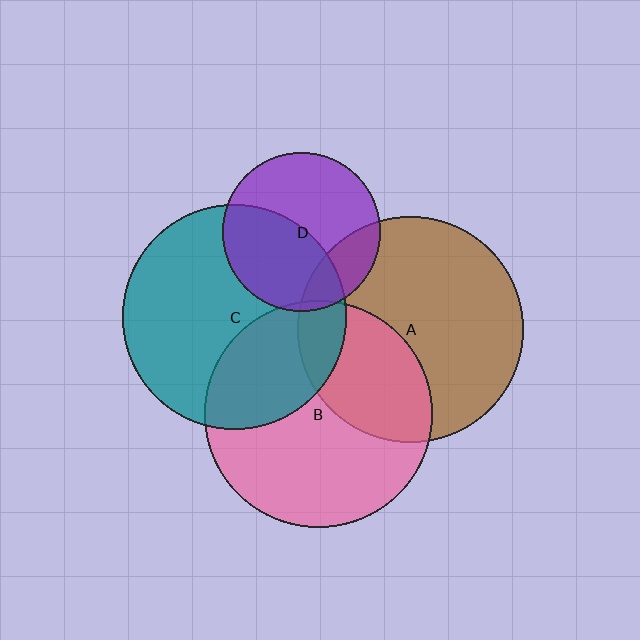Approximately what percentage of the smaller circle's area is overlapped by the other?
Approximately 35%.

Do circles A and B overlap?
Yes.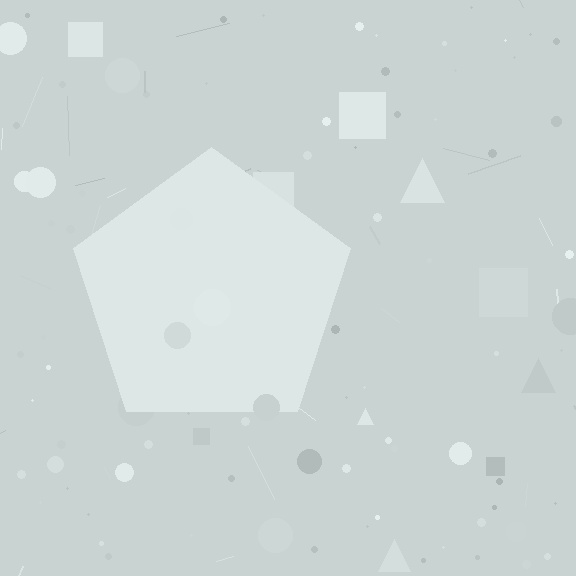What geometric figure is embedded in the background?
A pentagon is embedded in the background.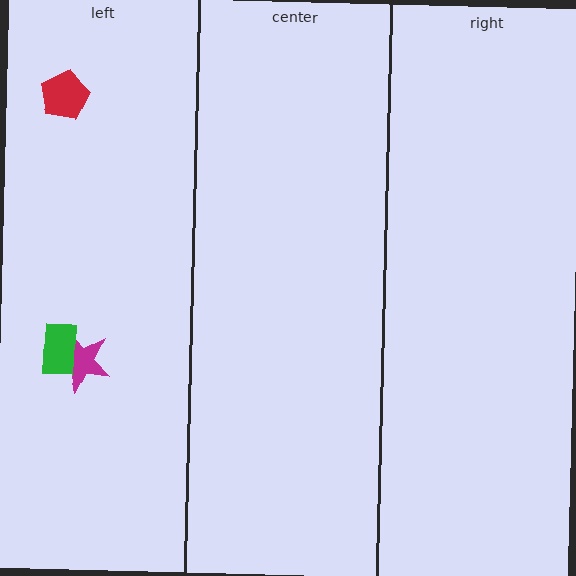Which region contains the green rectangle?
The left region.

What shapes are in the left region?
The red pentagon, the magenta star, the green rectangle.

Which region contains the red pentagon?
The left region.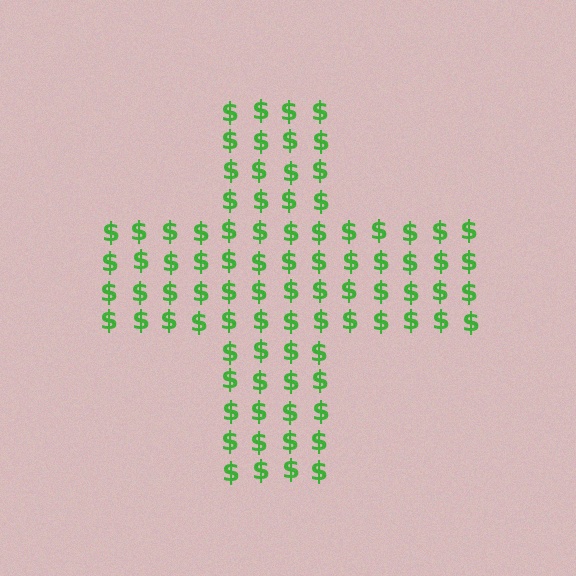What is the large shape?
The large shape is a cross.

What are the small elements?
The small elements are dollar signs.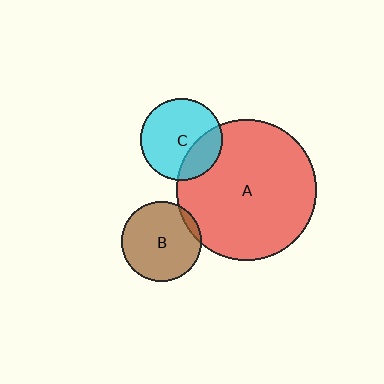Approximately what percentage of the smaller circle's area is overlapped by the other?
Approximately 25%.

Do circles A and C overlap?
Yes.